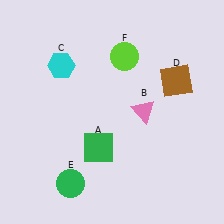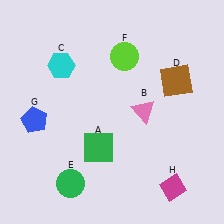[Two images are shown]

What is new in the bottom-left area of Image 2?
A blue pentagon (G) was added in the bottom-left area of Image 2.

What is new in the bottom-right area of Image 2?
A magenta diamond (H) was added in the bottom-right area of Image 2.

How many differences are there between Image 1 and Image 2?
There are 2 differences between the two images.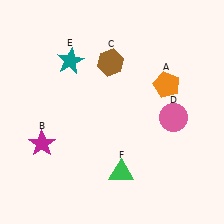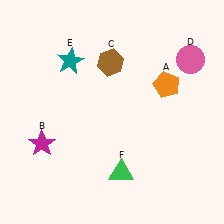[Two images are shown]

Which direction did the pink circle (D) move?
The pink circle (D) moved up.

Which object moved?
The pink circle (D) moved up.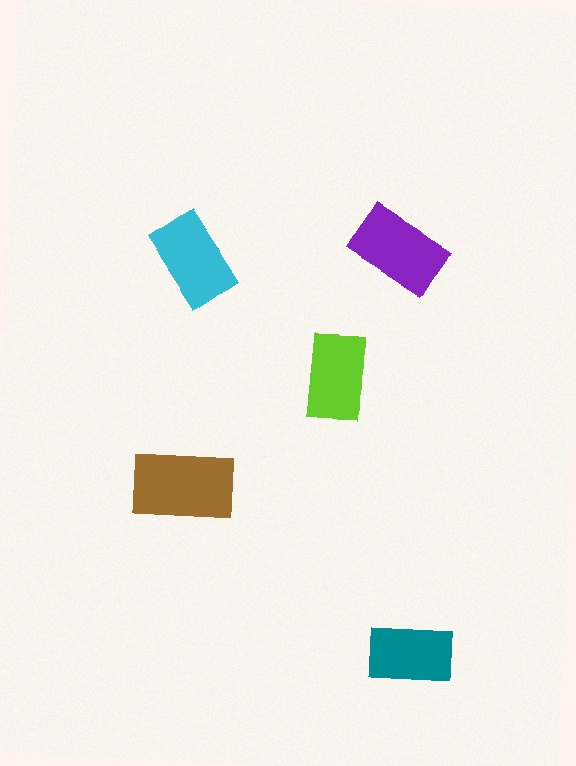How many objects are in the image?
There are 5 objects in the image.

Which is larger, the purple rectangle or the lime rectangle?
The purple one.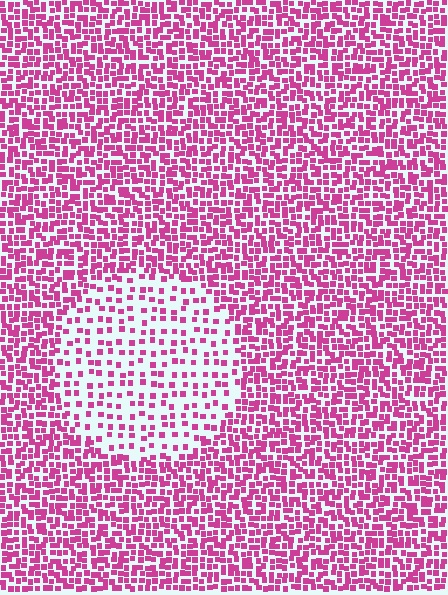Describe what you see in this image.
The image contains small magenta elements arranged at two different densities. A circle-shaped region is visible where the elements are less densely packed than the surrounding area.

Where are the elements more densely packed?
The elements are more densely packed outside the circle boundary.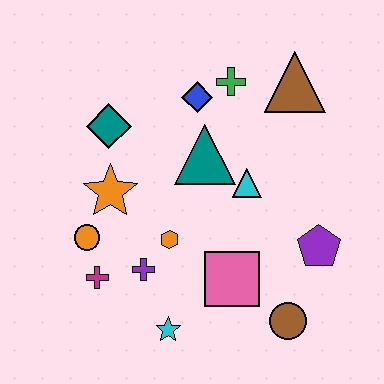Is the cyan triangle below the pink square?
No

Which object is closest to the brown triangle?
The green cross is closest to the brown triangle.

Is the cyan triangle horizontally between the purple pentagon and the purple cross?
Yes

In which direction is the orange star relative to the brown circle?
The orange star is to the left of the brown circle.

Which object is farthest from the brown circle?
The teal diamond is farthest from the brown circle.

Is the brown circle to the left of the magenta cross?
No